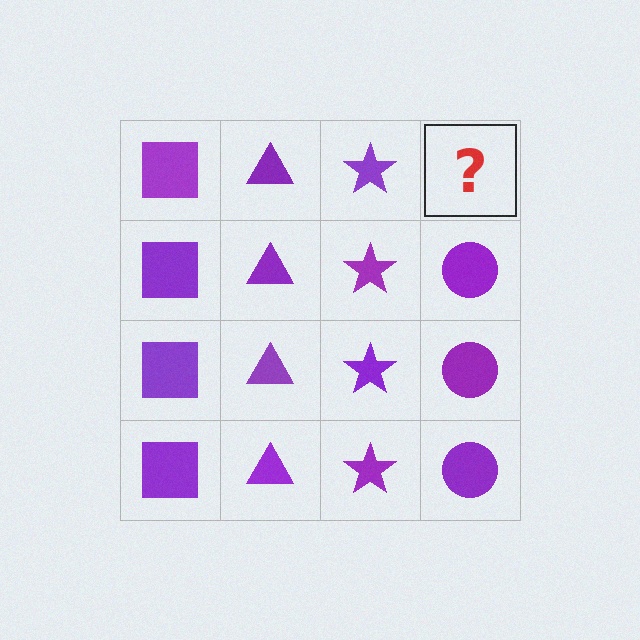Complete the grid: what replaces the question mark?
The question mark should be replaced with a purple circle.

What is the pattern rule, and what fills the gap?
The rule is that each column has a consistent shape. The gap should be filled with a purple circle.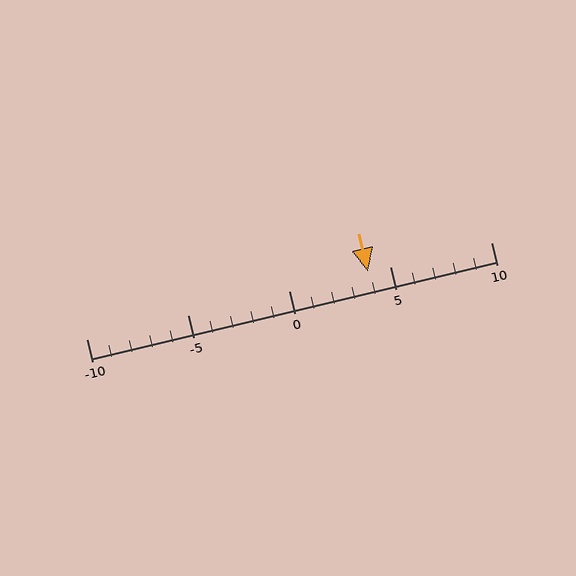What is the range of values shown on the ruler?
The ruler shows values from -10 to 10.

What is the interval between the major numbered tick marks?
The major tick marks are spaced 5 units apart.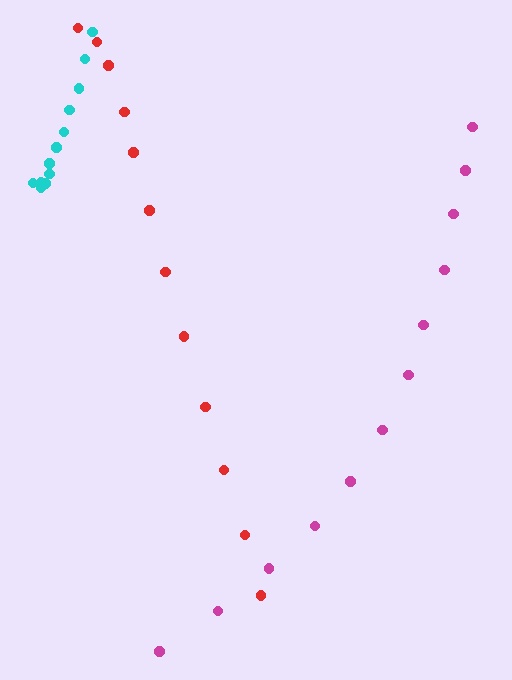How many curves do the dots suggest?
There are 3 distinct paths.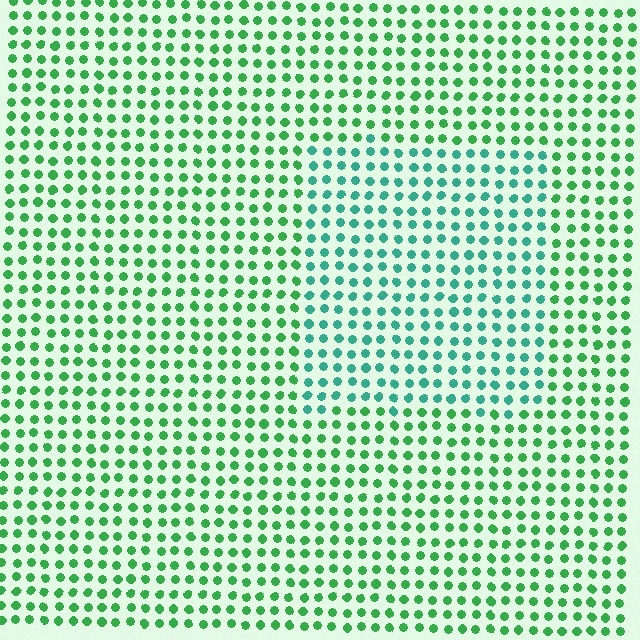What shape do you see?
I see a rectangle.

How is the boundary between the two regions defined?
The boundary is defined purely by a slight shift in hue (about 34 degrees). Spacing, size, and orientation are identical on both sides.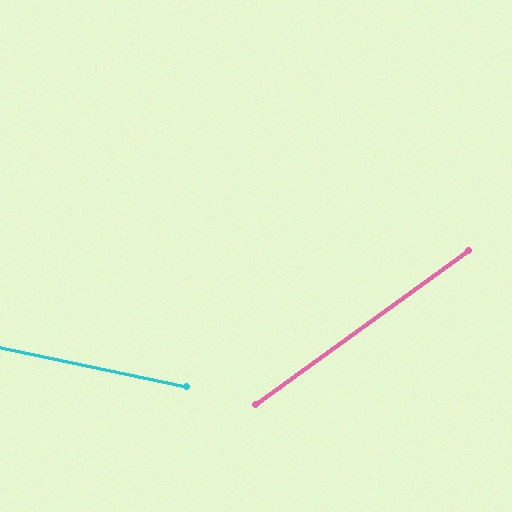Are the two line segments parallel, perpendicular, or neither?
Neither parallel nor perpendicular — they differ by about 48°.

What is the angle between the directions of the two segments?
Approximately 48 degrees.